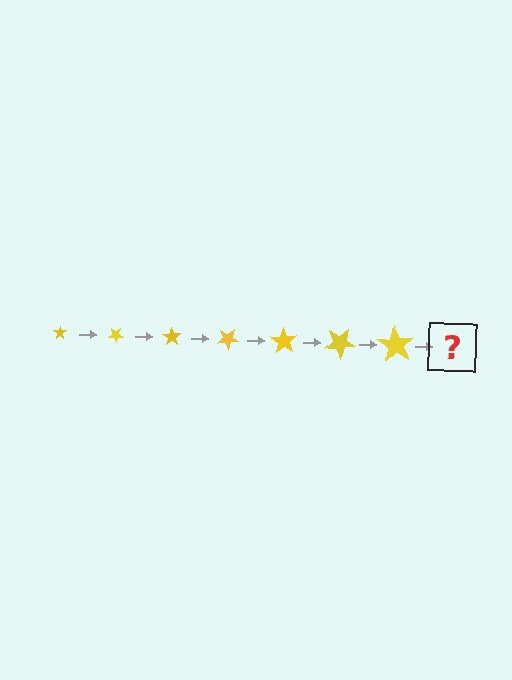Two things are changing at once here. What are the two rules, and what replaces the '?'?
The two rules are that the star grows larger each step and it rotates 35 degrees each step. The '?' should be a star, larger than the previous one and rotated 245 degrees from the start.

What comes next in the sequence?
The next element should be a star, larger than the previous one and rotated 245 degrees from the start.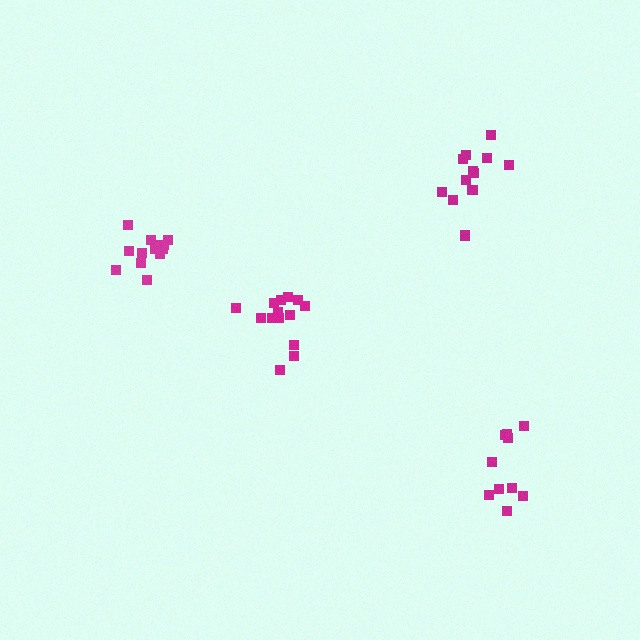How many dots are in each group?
Group 1: 10 dots, Group 2: 14 dots, Group 3: 12 dots, Group 4: 13 dots (49 total).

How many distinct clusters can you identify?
There are 4 distinct clusters.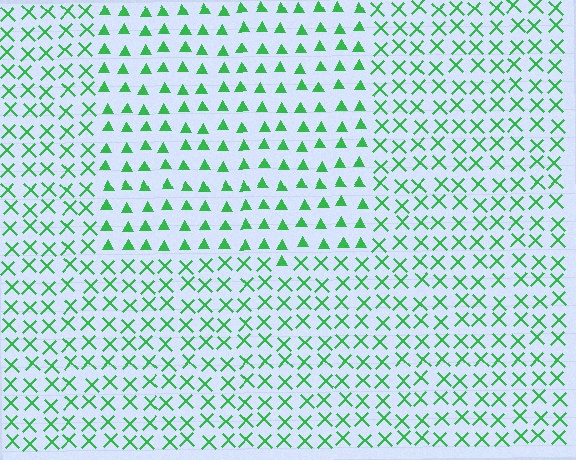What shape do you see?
I see a rectangle.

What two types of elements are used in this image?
The image uses triangles inside the rectangle region and X marks outside it.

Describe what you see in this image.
The image is filled with small green elements arranged in a uniform grid. A rectangle-shaped region contains triangles, while the surrounding area contains X marks. The boundary is defined purely by the change in element shape.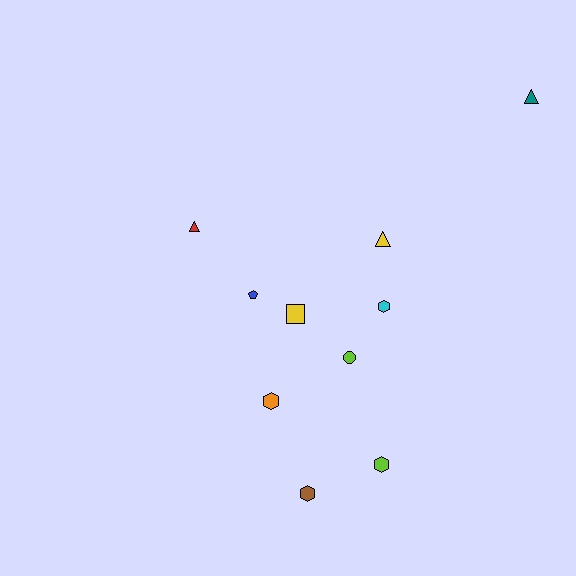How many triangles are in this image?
There are 3 triangles.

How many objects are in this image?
There are 10 objects.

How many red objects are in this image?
There is 1 red object.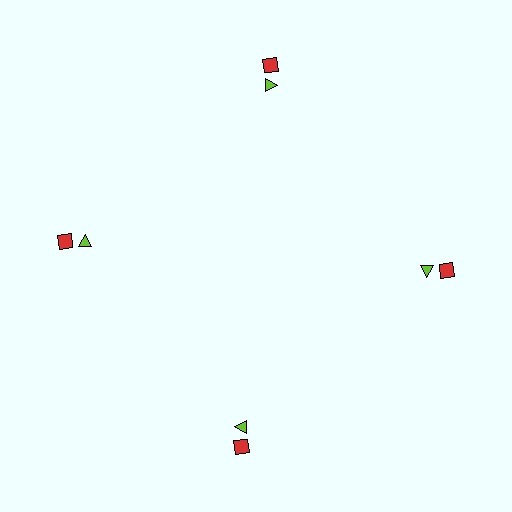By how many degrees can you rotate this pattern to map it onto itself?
The pattern maps onto itself every 90 degrees of rotation.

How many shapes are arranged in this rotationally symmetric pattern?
There are 8 shapes, arranged in 4 groups of 2.